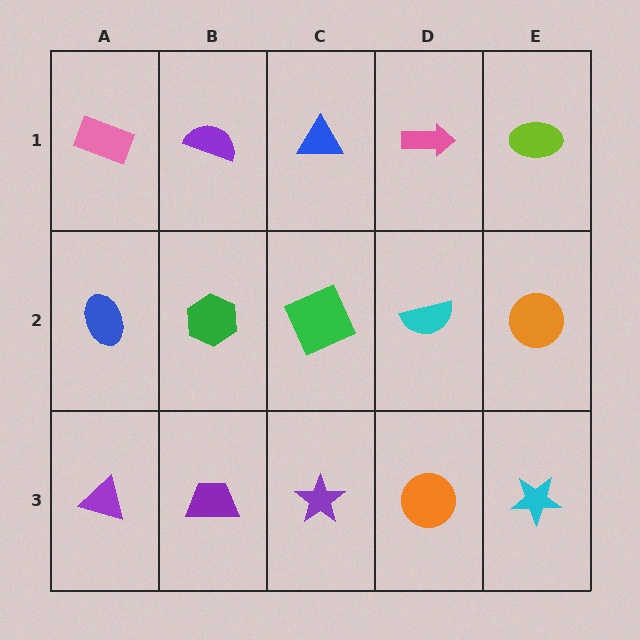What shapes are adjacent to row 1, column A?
A blue ellipse (row 2, column A), a purple semicircle (row 1, column B).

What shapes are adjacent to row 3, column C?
A green square (row 2, column C), a purple trapezoid (row 3, column B), an orange circle (row 3, column D).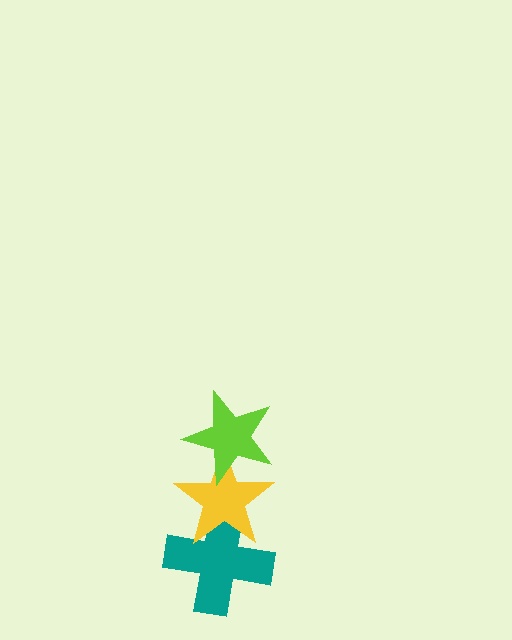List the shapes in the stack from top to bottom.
From top to bottom: the lime star, the yellow star, the teal cross.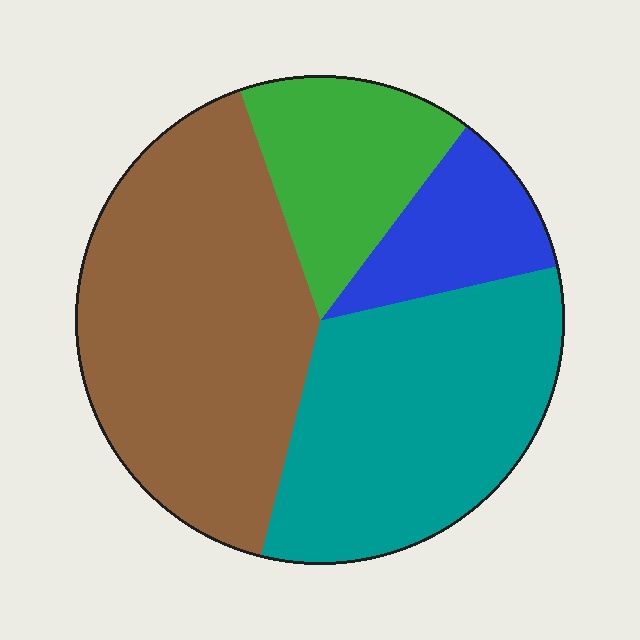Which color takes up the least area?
Blue, at roughly 10%.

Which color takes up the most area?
Brown, at roughly 40%.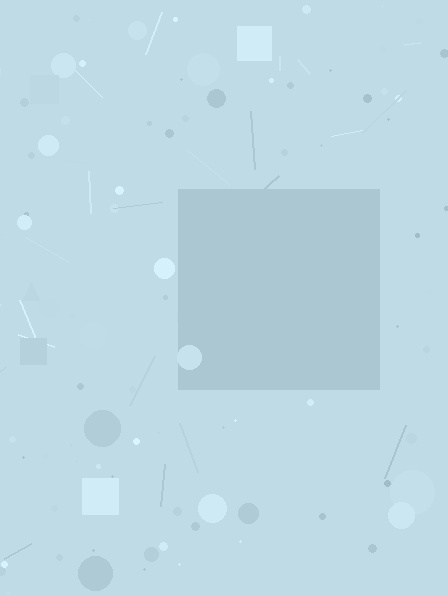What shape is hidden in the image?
A square is hidden in the image.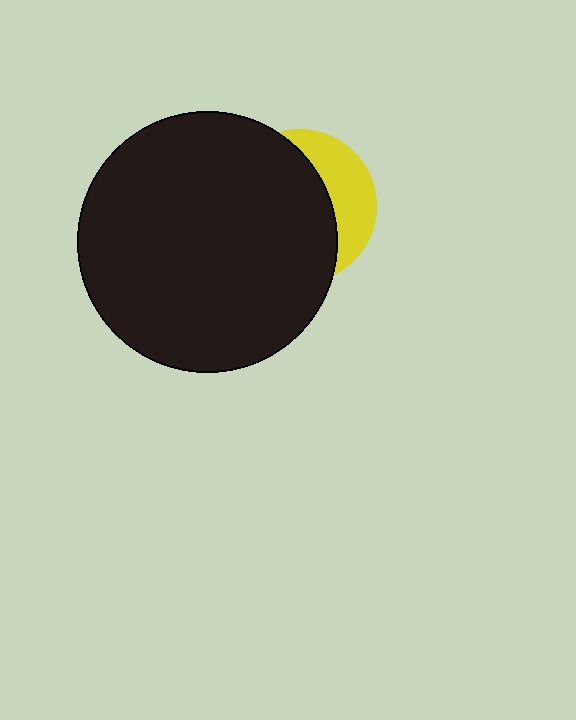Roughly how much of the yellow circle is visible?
A small part of it is visible (roughly 31%).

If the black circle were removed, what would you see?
You would see the complete yellow circle.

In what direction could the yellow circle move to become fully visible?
The yellow circle could move right. That would shift it out from behind the black circle entirely.